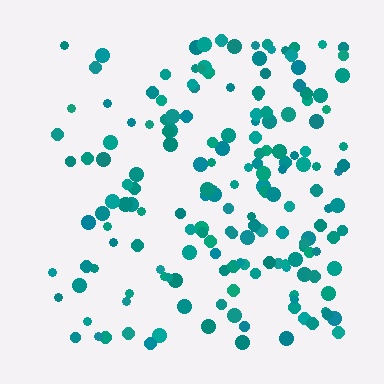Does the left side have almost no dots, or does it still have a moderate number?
Still a moderate number, just noticeably fewer than the right.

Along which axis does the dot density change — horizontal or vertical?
Horizontal.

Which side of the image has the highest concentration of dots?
The right.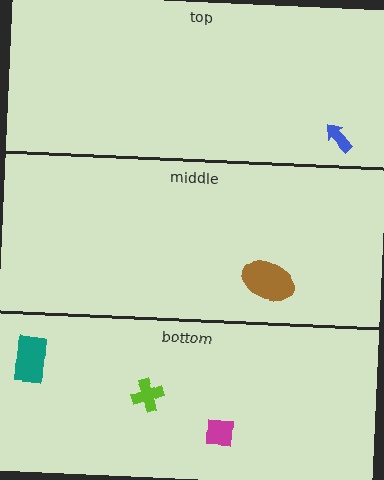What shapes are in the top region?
The blue arrow.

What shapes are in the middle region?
The brown ellipse.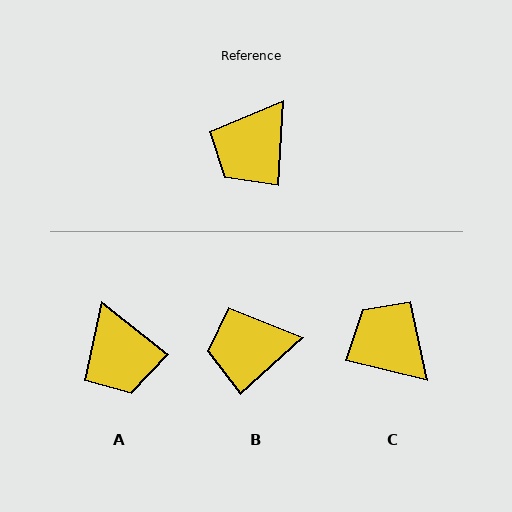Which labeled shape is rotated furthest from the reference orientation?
C, about 100 degrees away.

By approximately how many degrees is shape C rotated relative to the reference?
Approximately 100 degrees clockwise.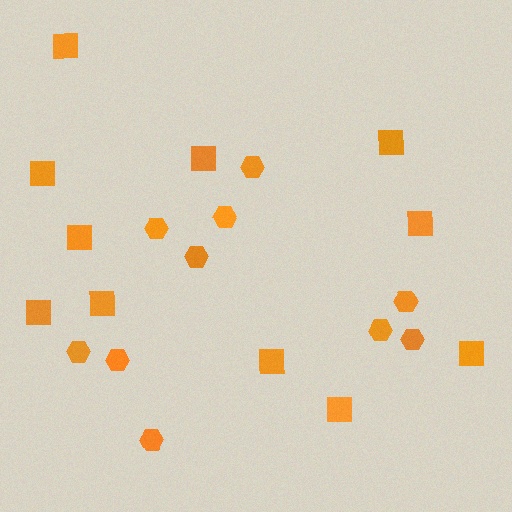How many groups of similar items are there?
There are 2 groups: one group of hexagons (10) and one group of squares (11).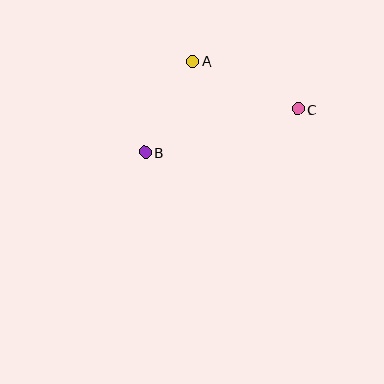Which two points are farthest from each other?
Points B and C are farthest from each other.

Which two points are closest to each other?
Points A and B are closest to each other.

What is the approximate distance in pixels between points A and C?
The distance between A and C is approximately 115 pixels.